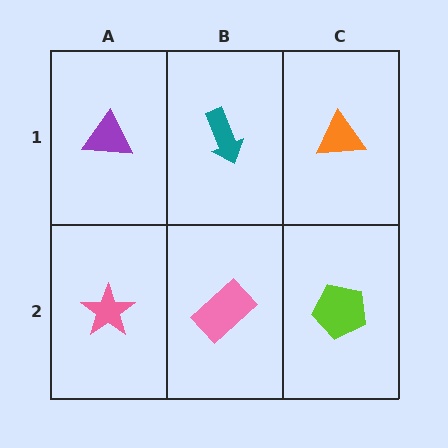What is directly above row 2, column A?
A purple triangle.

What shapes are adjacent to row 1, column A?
A pink star (row 2, column A), a teal arrow (row 1, column B).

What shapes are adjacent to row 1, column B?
A pink rectangle (row 2, column B), a purple triangle (row 1, column A), an orange triangle (row 1, column C).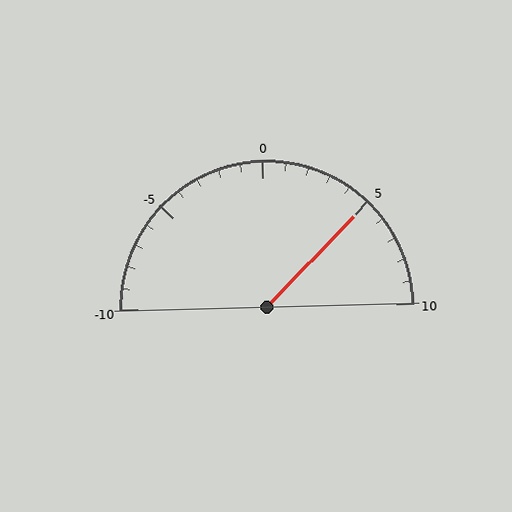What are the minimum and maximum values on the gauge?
The gauge ranges from -10 to 10.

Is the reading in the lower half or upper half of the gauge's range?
The reading is in the upper half of the range (-10 to 10).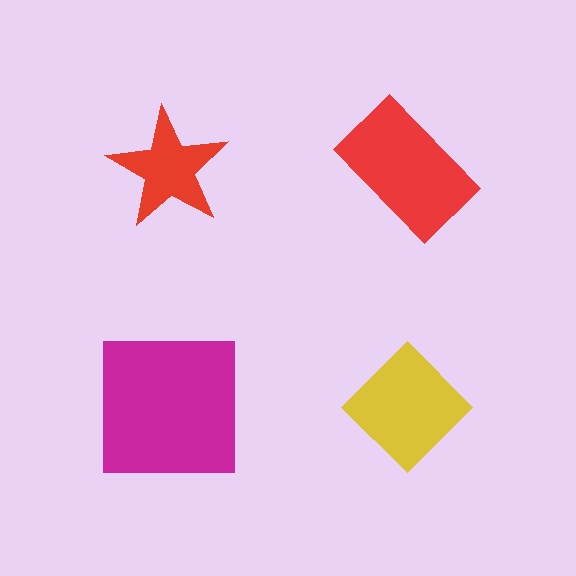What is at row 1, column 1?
A red star.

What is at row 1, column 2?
A red rectangle.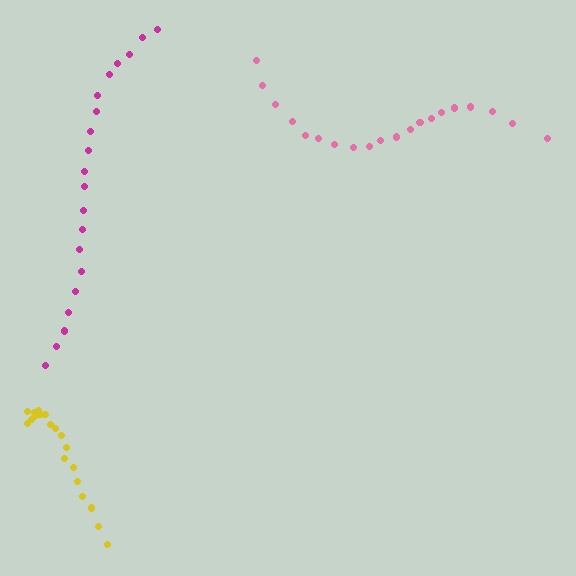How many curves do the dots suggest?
There are 3 distinct paths.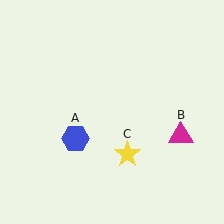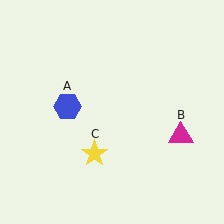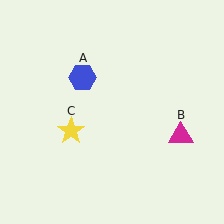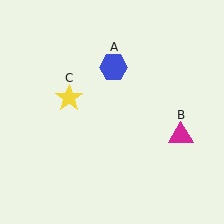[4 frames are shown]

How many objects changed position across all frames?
2 objects changed position: blue hexagon (object A), yellow star (object C).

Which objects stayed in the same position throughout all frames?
Magenta triangle (object B) remained stationary.